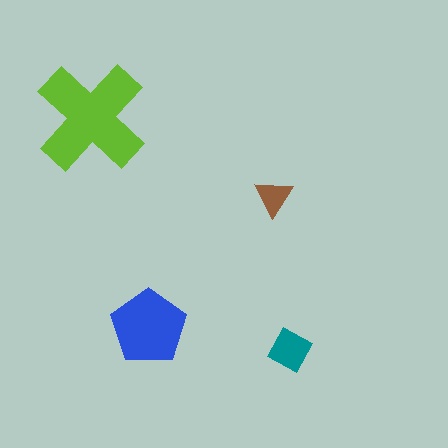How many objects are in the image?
There are 4 objects in the image.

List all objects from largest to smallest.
The lime cross, the blue pentagon, the teal diamond, the brown triangle.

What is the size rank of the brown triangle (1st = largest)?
4th.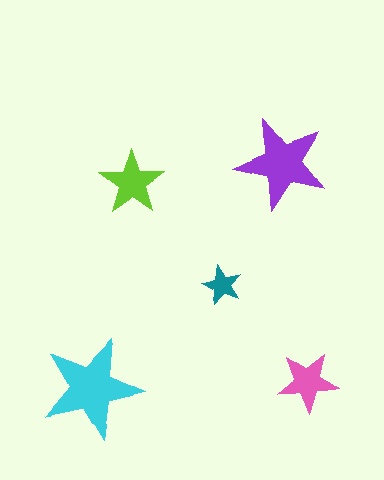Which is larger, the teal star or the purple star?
The purple one.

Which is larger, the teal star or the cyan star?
The cyan one.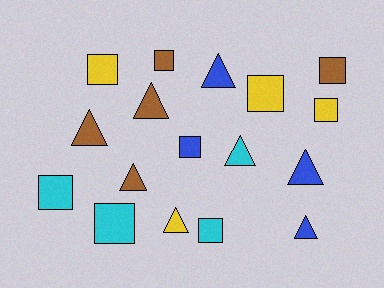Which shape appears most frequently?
Square, with 9 objects.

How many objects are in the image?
There are 17 objects.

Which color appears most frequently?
Brown, with 5 objects.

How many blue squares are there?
There is 1 blue square.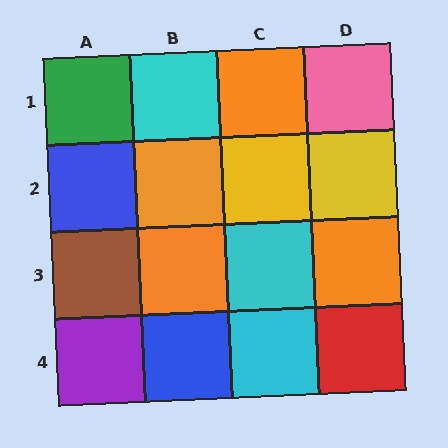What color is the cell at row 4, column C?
Cyan.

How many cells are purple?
1 cell is purple.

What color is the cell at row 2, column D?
Yellow.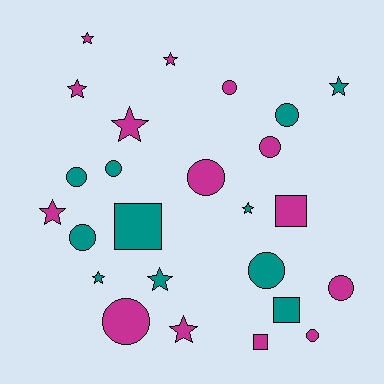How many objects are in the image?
There are 25 objects.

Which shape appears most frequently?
Circle, with 11 objects.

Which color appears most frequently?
Magenta, with 14 objects.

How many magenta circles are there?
There are 6 magenta circles.